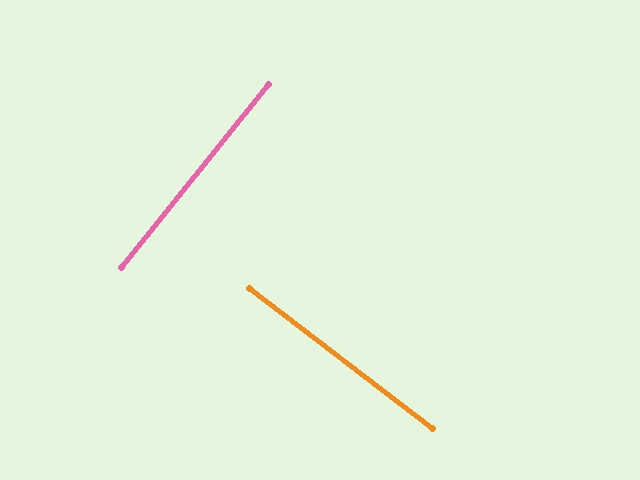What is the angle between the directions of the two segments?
Approximately 89 degrees.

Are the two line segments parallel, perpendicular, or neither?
Perpendicular — they meet at approximately 89°.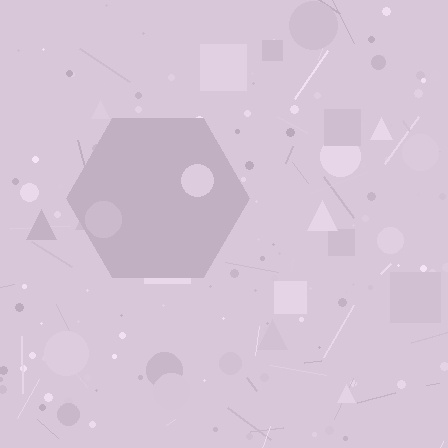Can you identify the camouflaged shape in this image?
The camouflaged shape is a hexagon.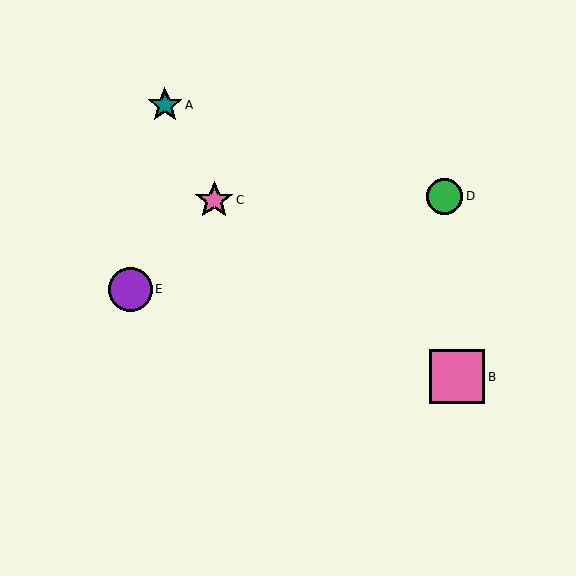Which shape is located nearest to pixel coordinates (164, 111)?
The teal star (labeled A) at (165, 105) is nearest to that location.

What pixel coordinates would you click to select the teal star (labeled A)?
Click at (165, 105) to select the teal star A.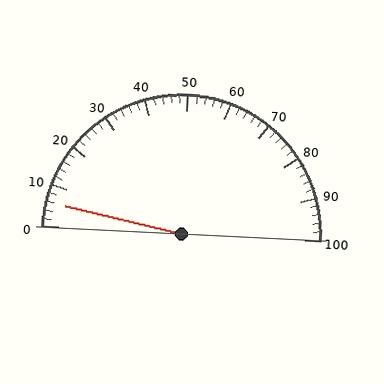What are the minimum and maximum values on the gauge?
The gauge ranges from 0 to 100.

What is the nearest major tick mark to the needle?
The nearest major tick mark is 10.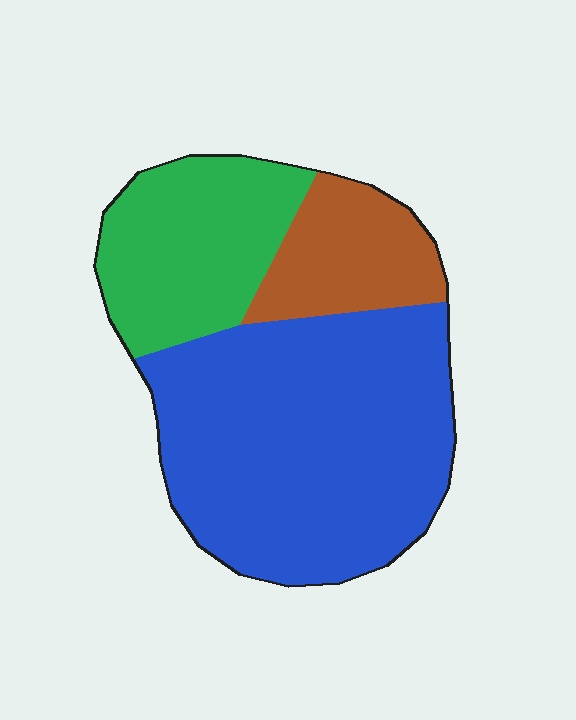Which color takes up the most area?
Blue, at roughly 60%.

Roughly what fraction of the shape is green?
Green takes up between a quarter and a half of the shape.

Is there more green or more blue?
Blue.